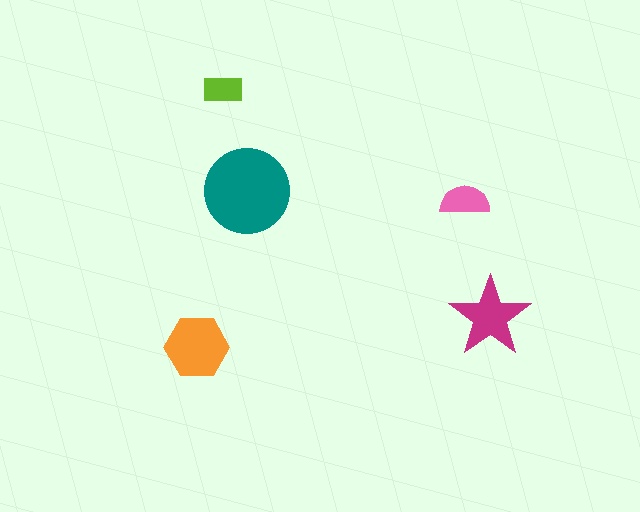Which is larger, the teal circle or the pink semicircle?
The teal circle.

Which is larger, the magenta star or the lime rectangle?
The magenta star.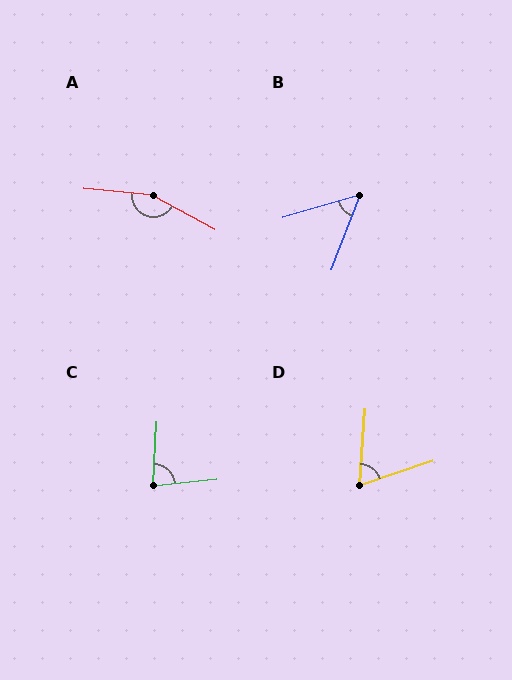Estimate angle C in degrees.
Approximately 81 degrees.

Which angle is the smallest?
B, at approximately 53 degrees.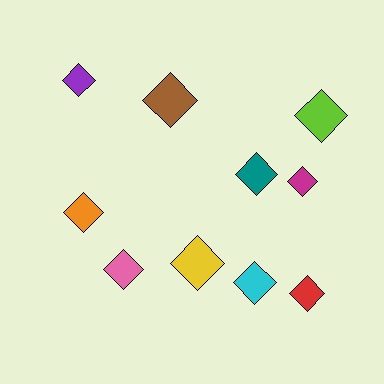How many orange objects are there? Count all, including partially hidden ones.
There is 1 orange object.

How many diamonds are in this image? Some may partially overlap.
There are 10 diamonds.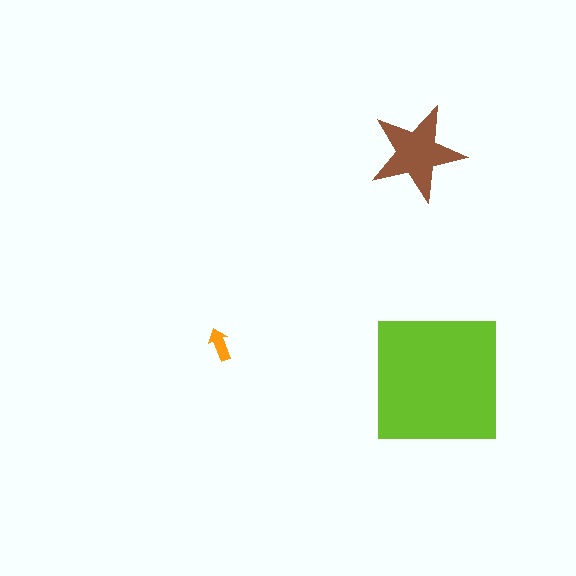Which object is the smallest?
The orange arrow.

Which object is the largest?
The lime square.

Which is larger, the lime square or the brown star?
The lime square.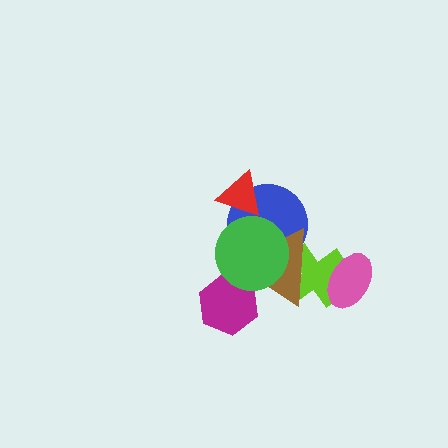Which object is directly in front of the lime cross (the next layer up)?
The pink ellipse is directly in front of the lime cross.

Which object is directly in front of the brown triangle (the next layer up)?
The magenta hexagon is directly in front of the brown triangle.